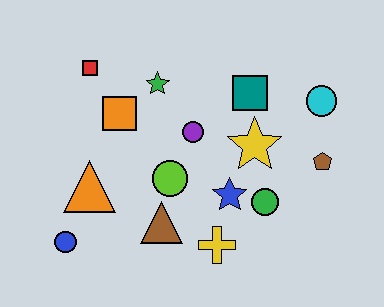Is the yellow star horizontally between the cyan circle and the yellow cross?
Yes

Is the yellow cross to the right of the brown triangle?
Yes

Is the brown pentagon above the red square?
No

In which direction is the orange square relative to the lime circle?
The orange square is above the lime circle.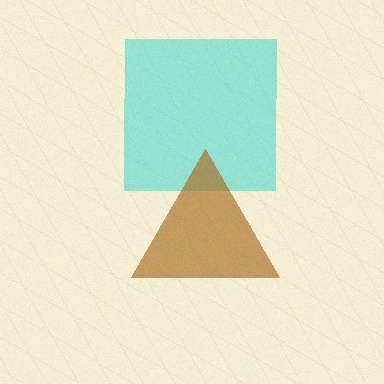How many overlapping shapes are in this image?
There are 2 overlapping shapes in the image.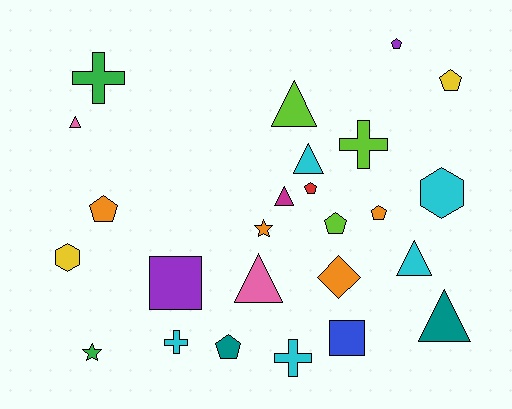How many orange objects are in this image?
There are 4 orange objects.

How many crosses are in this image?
There are 4 crosses.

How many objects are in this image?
There are 25 objects.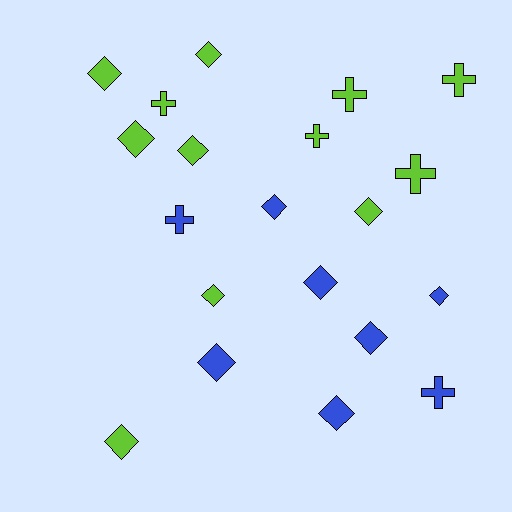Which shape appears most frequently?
Diamond, with 13 objects.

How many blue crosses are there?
There are 2 blue crosses.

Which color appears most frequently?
Lime, with 12 objects.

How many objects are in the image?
There are 20 objects.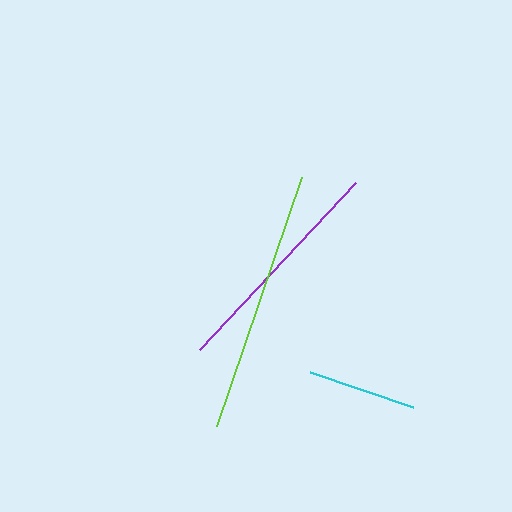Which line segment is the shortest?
The cyan line is the shortest at approximately 108 pixels.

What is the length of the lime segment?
The lime segment is approximately 263 pixels long.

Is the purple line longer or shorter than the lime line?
The lime line is longer than the purple line.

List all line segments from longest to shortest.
From longest to shortest: lime, purple, cyan.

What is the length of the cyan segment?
The cyan segment is approximately 108 pixels long.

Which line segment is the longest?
The lime line is the longest at approximately 263 pixels.